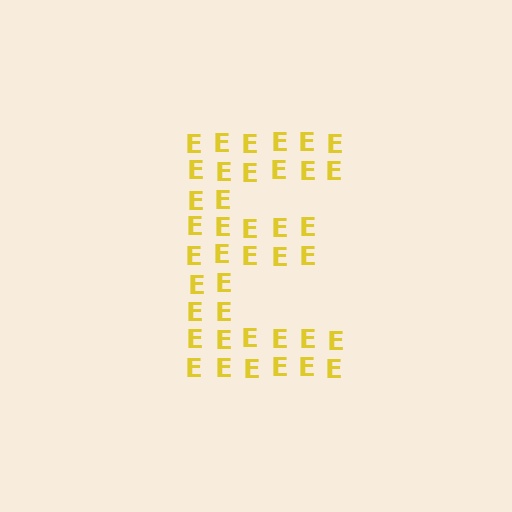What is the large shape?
The large shape is the letter E.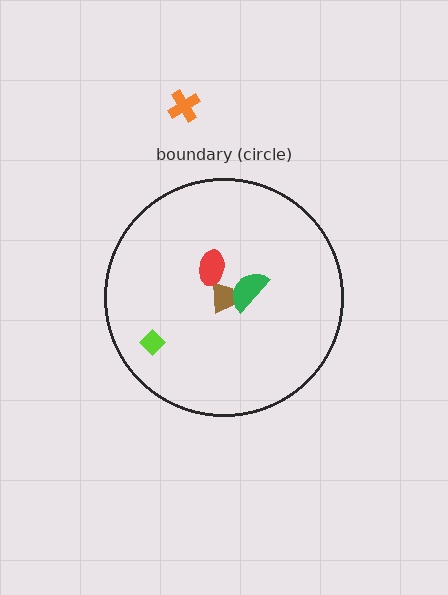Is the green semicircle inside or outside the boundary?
Inside.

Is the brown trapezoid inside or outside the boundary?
Inside.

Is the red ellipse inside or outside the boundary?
Inside.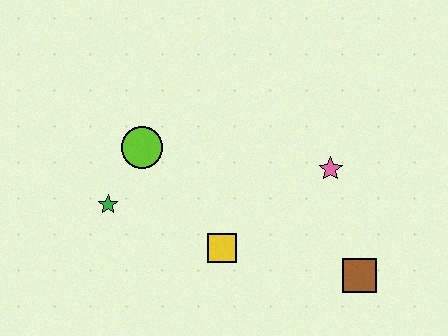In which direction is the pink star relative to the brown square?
The pink star is above the brown square.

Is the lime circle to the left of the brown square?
Yes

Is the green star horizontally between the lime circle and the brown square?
No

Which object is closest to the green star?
The lime circle is closest to the green star.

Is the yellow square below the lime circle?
Yes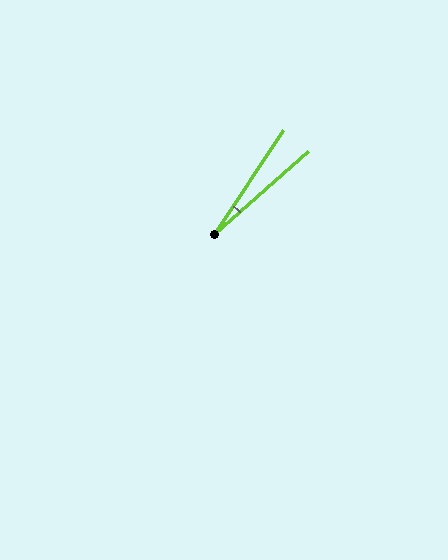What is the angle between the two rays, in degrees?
Approximately 15 degrees.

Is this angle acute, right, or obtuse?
It is acute.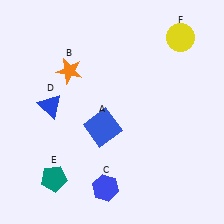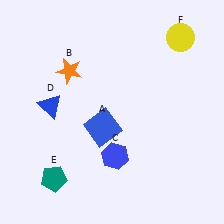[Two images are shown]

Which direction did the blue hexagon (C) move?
The blue hexagon (C) moved up.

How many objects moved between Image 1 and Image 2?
1 object moved between the two images.